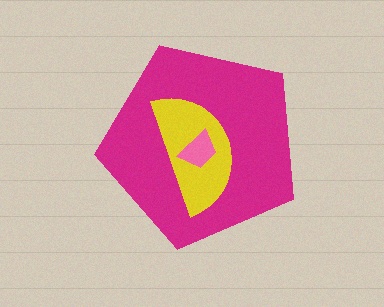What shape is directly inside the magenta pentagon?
The yellow semicircle.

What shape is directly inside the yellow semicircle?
The pink trapezoid.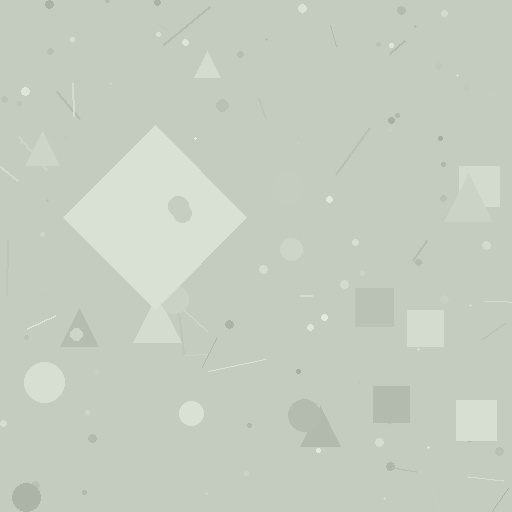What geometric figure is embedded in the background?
A diamond is embedded in the background.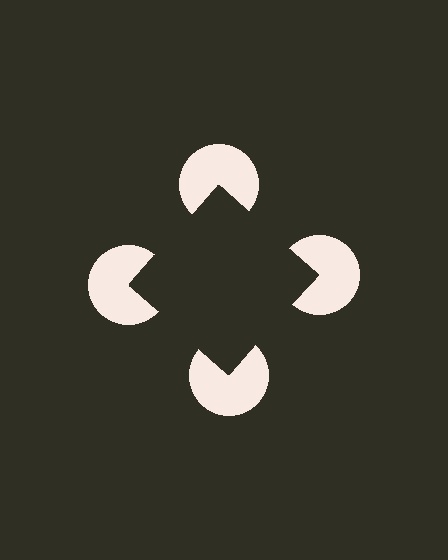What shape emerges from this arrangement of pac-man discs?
An illusory square — its edges are inferred from the aligned wedge cuts in the pac-man discs, not physically drawn.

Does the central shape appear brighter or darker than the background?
It typically appears slightly darker than the background, even though no actual brightness change is drawn.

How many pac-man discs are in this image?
There are 4 — one at each vertex of the illusory square.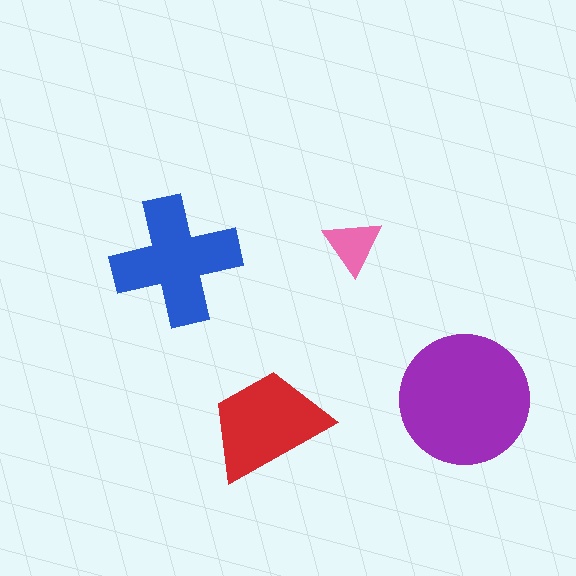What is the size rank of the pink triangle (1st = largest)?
4th.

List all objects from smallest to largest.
The pink triangle, the red trapezoid, the blue cross, the purple circle.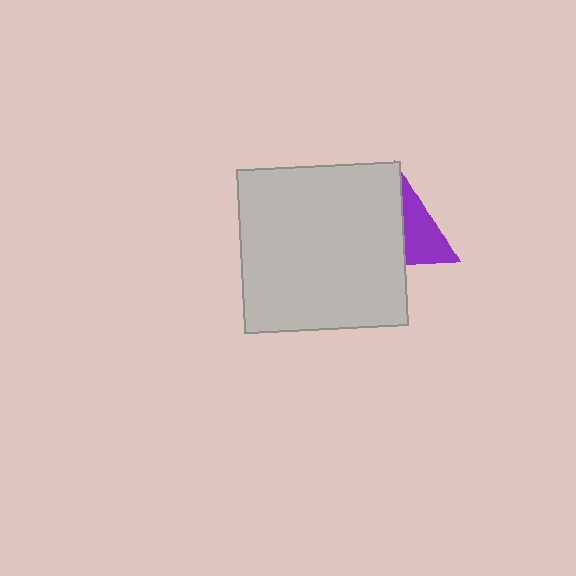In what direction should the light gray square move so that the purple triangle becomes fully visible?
The light gray square should move left. That is the shortest direction to clear the overlap and leave the purple triangle fully visible.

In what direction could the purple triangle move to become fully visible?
The purple triangle could move right. That would shift it out from behind the light gray square entirely.